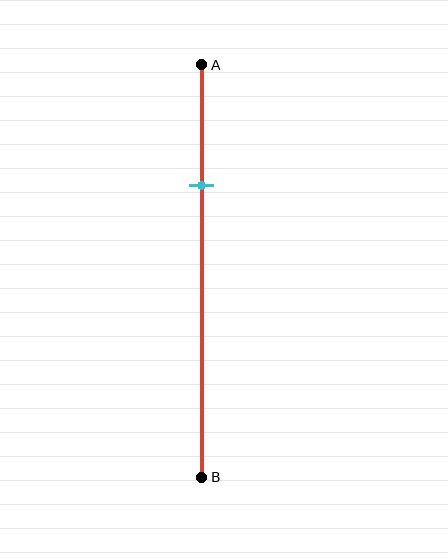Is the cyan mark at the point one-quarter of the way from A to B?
No, the mark is at about 30% from A, not at the 25% one-quarter point.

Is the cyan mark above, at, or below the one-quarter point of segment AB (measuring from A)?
The cyan mark is below the one-quarter point of segment AB.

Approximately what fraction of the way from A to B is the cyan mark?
The cyan mark is approximately 30% of the way from A to B.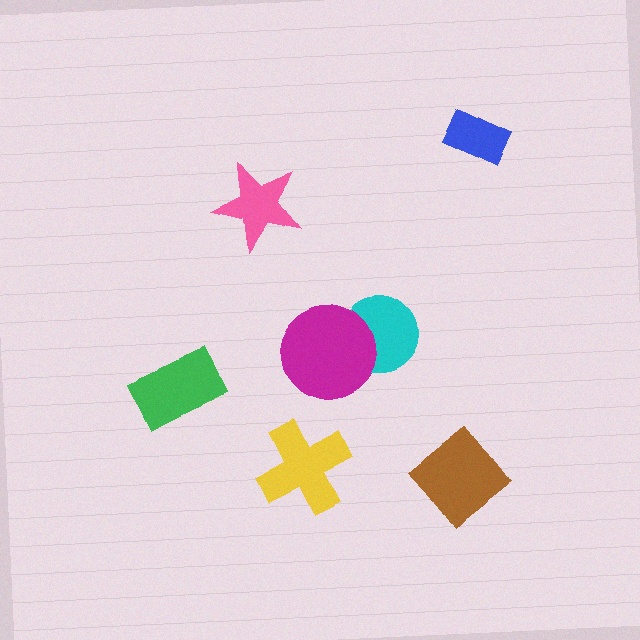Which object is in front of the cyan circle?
The magenta circle is in front of the cyan circle.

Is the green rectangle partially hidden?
No, no other shape covers it.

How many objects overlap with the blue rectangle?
0 objects overlap with the blue rectangle.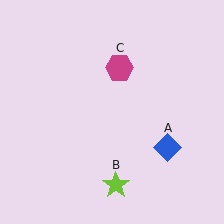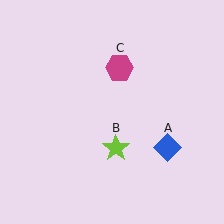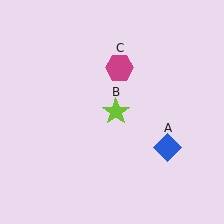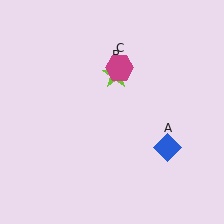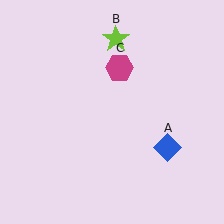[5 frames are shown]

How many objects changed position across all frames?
1 object changed position: lime star (object B).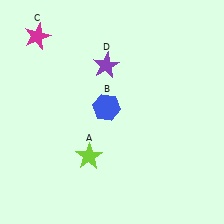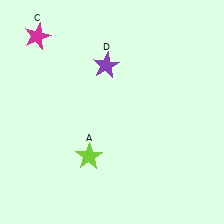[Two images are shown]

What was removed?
The blue hexagon (B) was removed in Image 2.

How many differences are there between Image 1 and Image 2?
There is 1 difference between the two images.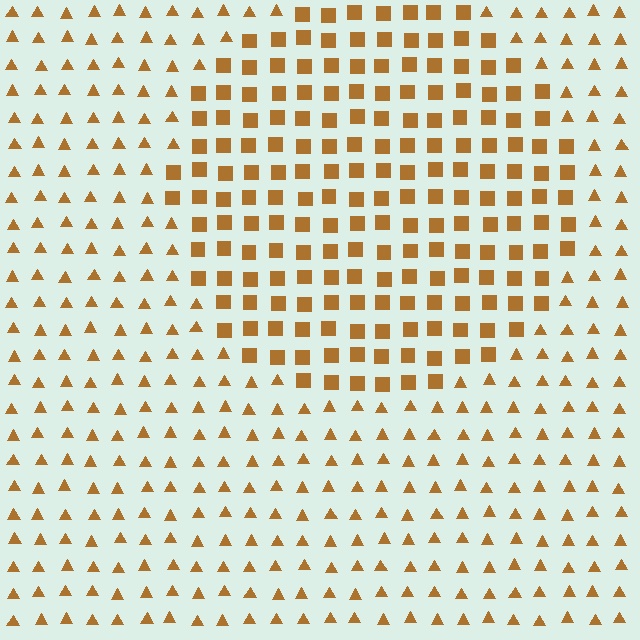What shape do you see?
I see a circle.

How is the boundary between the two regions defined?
The boundary is defined by a change in element shape: squares inside vs. triangles outside. All elements share the same color and spacing.